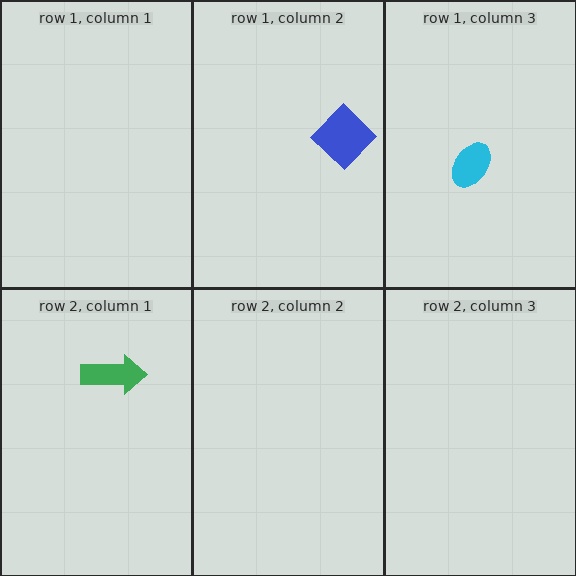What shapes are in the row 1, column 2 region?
The blue diamond.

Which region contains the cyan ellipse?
The row 1, column 3 region.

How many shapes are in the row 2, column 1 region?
1.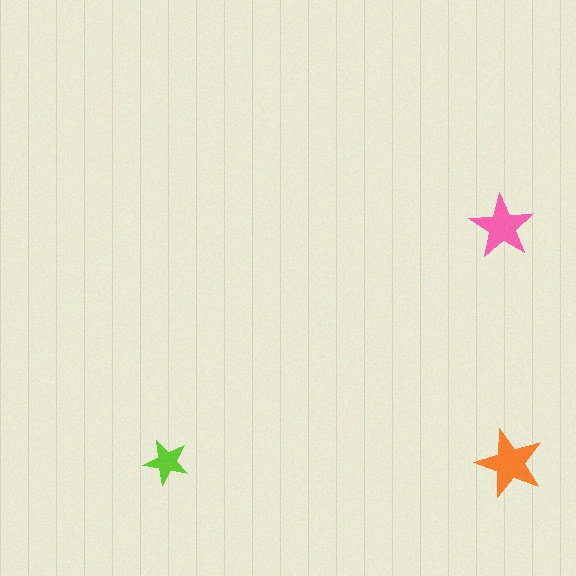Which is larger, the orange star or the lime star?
The orange one.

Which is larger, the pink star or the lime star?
The pink one.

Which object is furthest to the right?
The orange star is rightmost.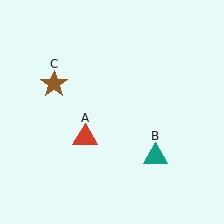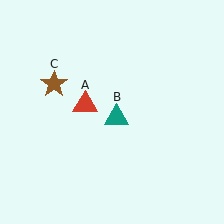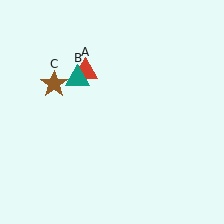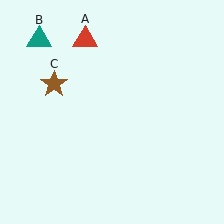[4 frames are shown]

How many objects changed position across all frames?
2 objects changed position: red triangle (object A), teal triangle (object B).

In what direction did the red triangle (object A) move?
The red triangle (object A) moved up.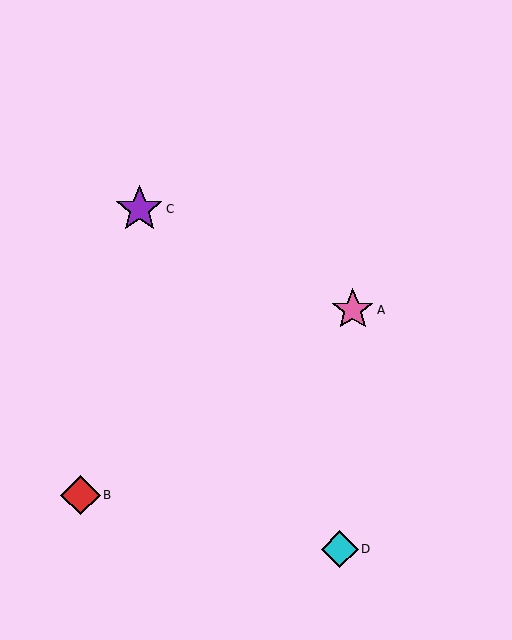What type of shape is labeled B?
Shape B is a red diamond.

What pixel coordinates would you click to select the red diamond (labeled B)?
Click at (80, 495) to select the red diamond B.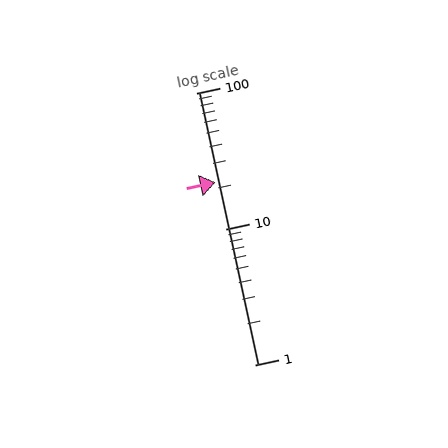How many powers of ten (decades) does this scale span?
The scale spans 2 decades, from 1 to 100.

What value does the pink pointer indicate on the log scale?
The pointer indicates approximately 22.